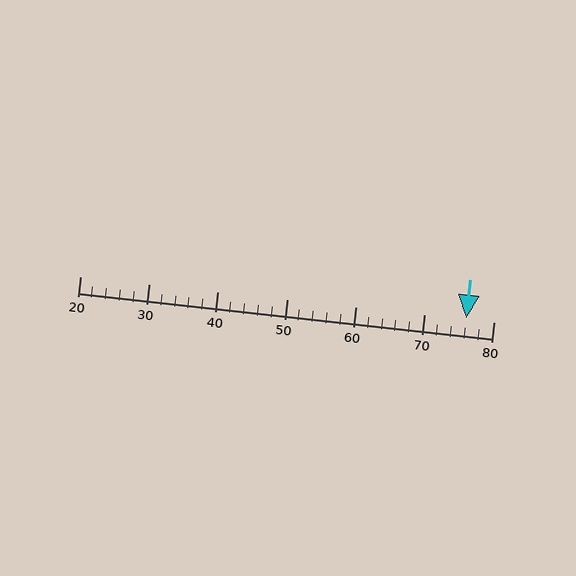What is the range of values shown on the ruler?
The ruler shows values from 20 to 80.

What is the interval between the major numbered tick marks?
The major tick marks are spaced 10 units apart.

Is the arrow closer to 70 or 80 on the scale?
The arrow is closer to 80.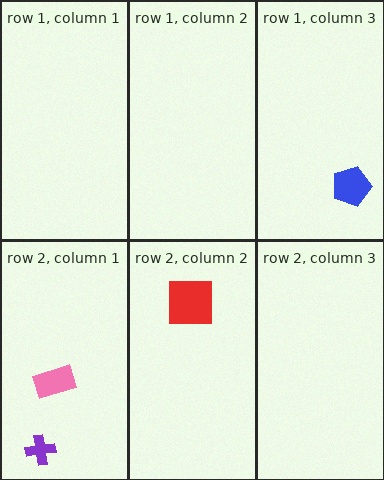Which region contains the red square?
The row 2, column 2 region.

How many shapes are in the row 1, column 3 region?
1.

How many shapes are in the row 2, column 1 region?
2.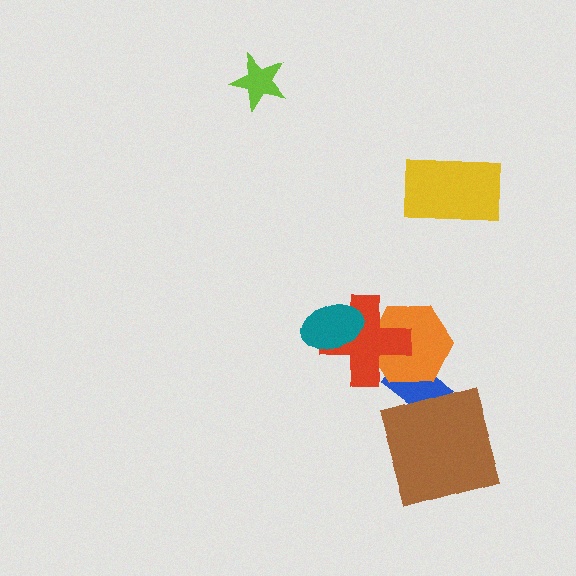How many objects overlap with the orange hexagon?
2 objects overlap with the orange hexagon.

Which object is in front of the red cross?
The teal ellipse is in front of the red cross.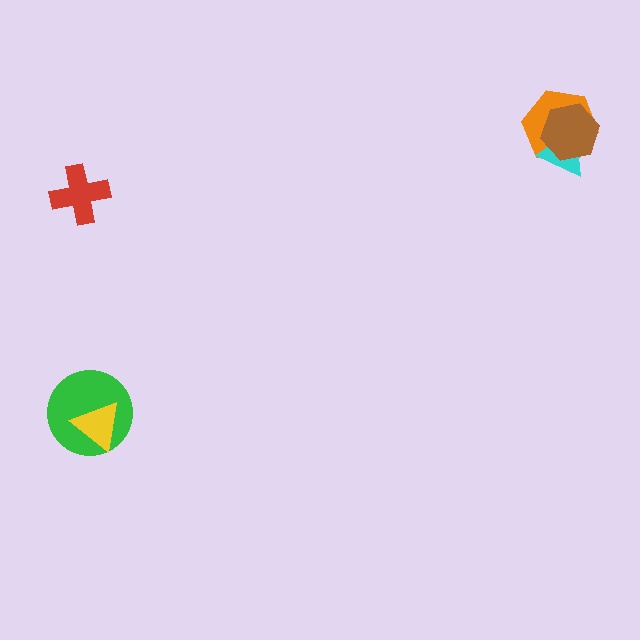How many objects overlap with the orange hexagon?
2 objects overlap with the orange hexagon.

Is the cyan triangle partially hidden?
Yes, it is partially covered by another shape.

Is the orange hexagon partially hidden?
Yes, it is partially covered by another shape.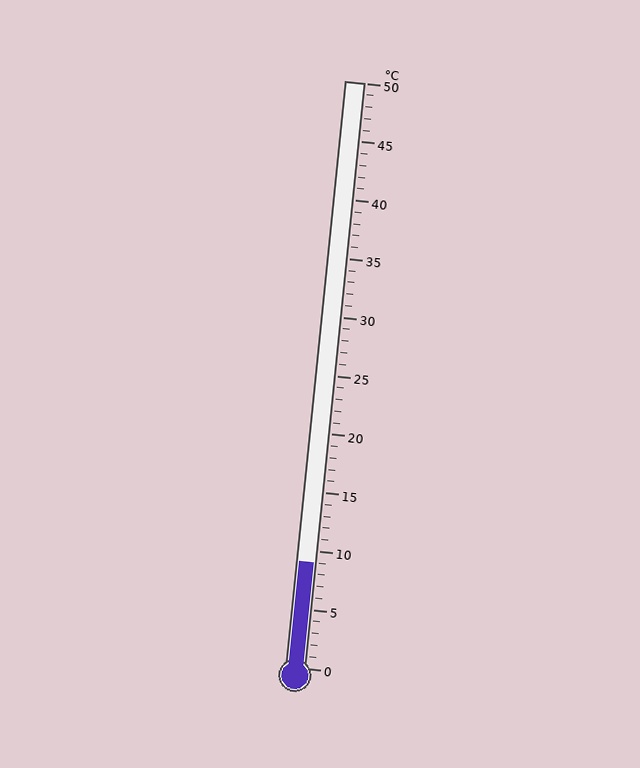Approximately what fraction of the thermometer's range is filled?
The thermometer is filled to approximately 20% of its range.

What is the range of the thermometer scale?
The thermometer scale ranges from 0°C to 50°C.